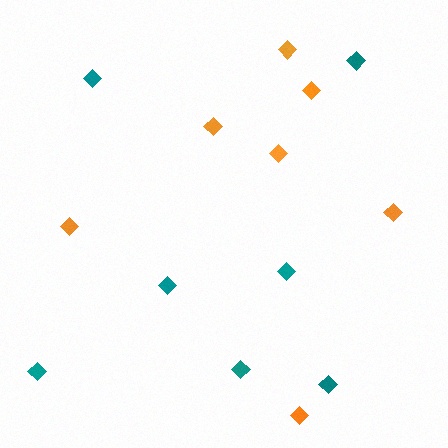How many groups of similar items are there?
There are 2 groups: one group of teal diamonds (7) and one group of orange diamonds (7).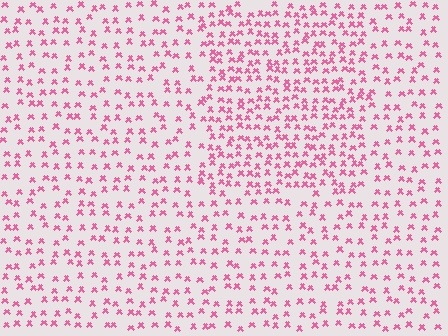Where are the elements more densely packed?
The elements are more densely packed inside the rectangle boundary.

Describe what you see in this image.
The image contains small pink elements arranged at two different densities. A rectangle-shaped region is visible where the elements are more densely packed than the surrounding area.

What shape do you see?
I see a rectangle.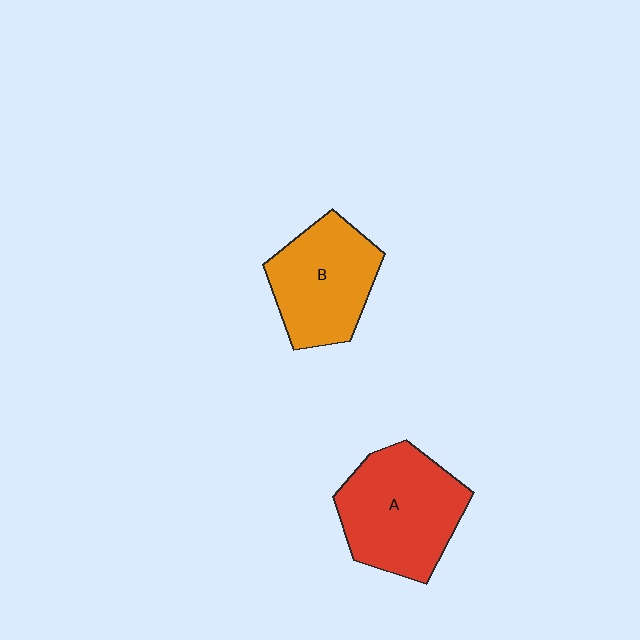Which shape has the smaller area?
Shape B (orange).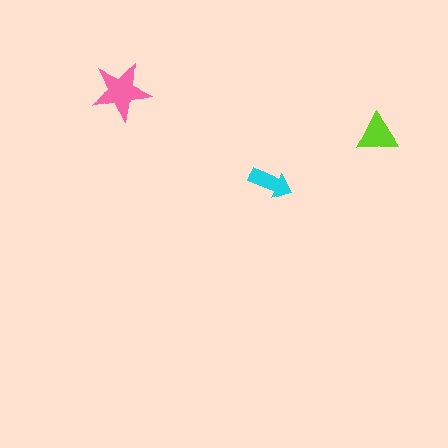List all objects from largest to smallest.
The pink star, the lime triangle, the cyan arrow.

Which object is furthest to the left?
The pink star is leftmost.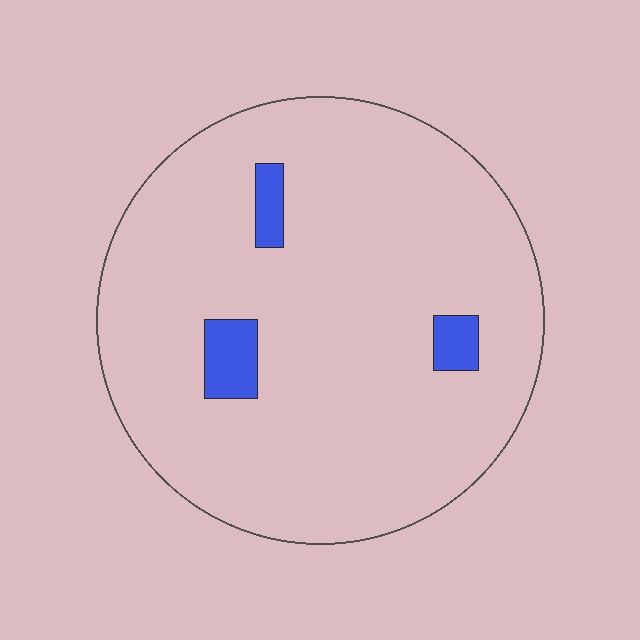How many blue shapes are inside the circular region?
3.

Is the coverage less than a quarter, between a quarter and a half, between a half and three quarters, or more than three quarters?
Less than a quarter.